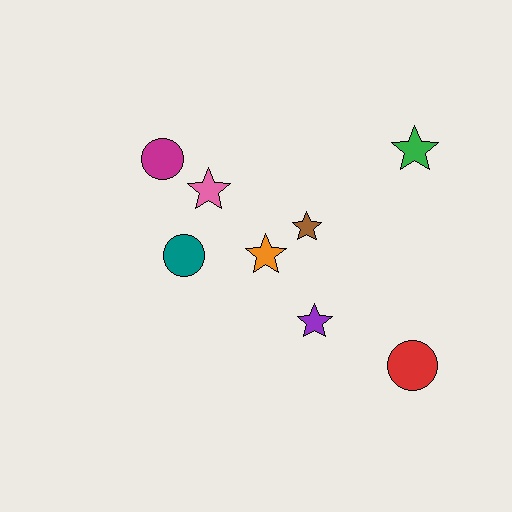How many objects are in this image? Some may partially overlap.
There are 8 objects.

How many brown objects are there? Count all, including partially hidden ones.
There is 1 brown object.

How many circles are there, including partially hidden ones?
There are 3 circles.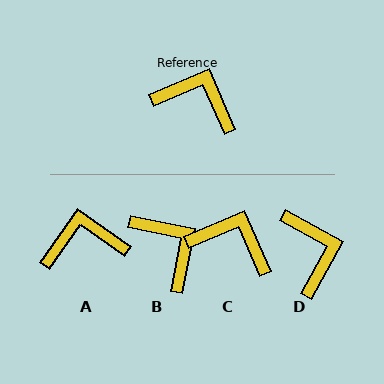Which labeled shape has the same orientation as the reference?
C.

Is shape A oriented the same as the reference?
No, it is off by about 32 degrees.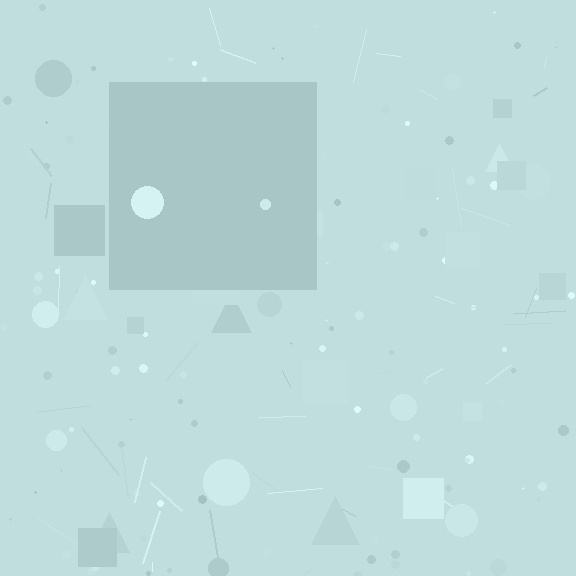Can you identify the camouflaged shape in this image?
The camouflaged shape is a square.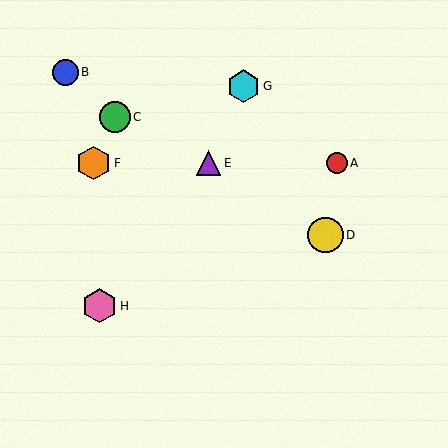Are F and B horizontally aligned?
No, F is at y≈163 and B is at y≈72.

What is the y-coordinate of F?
Object F is at y≈163.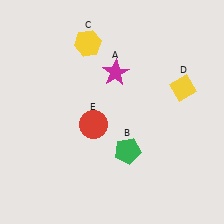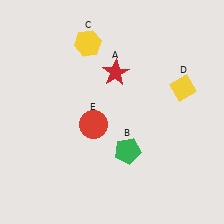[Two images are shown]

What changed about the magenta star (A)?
In Image 1, A is magenta. In Image 2, it changed to red.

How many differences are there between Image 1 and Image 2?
There is 1 difference between the two images.